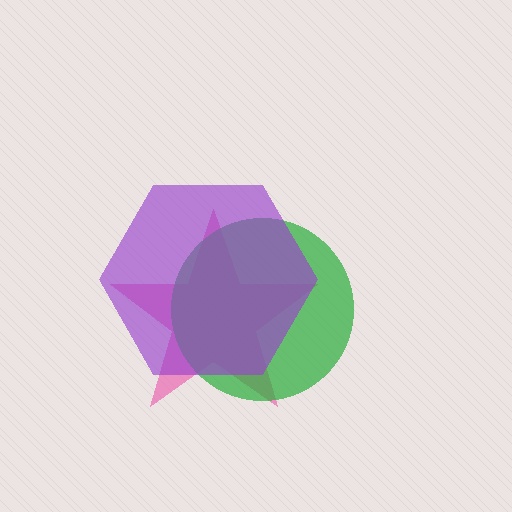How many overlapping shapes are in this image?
There are 3 overlapping shapes in the image.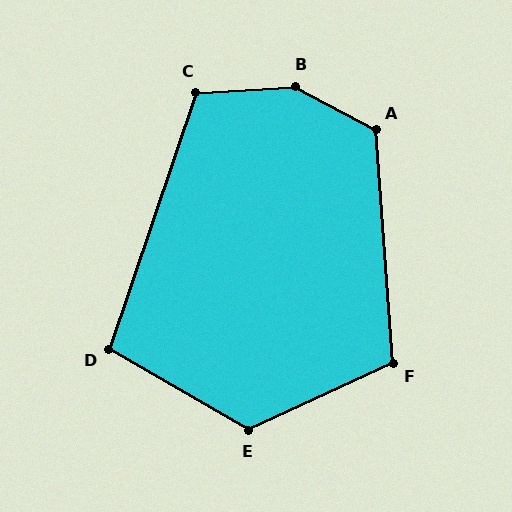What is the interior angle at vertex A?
Approximately 123 degrees (obtuse).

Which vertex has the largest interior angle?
B, at approximately 148 degrees.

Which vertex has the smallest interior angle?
D, at approximately 101 degrees.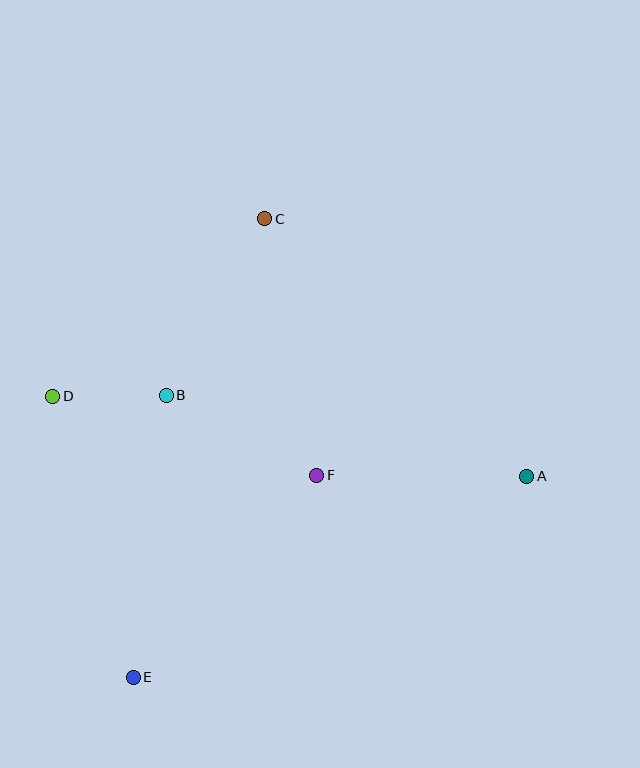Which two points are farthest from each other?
Points A and D are farthest from each other.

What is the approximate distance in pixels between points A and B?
The distance between A and B is approximately 370 pixels.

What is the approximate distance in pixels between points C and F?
The distance between C and F is approximately 262 pixels.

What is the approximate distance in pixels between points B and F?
The distance between B and F is approximately 171 pixels.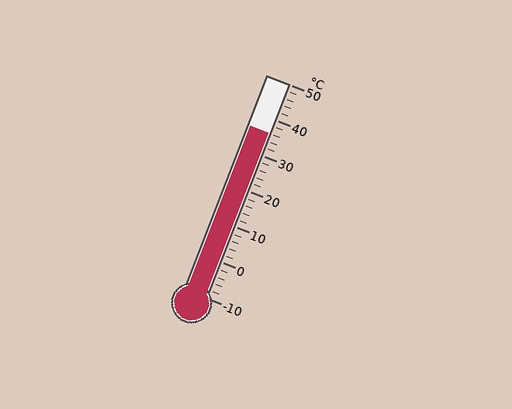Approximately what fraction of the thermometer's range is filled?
The thermometer is filled to approximately 75% of its range.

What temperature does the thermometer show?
The thermometer shows approximately 36°C.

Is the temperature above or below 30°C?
The temperature is above 30°C.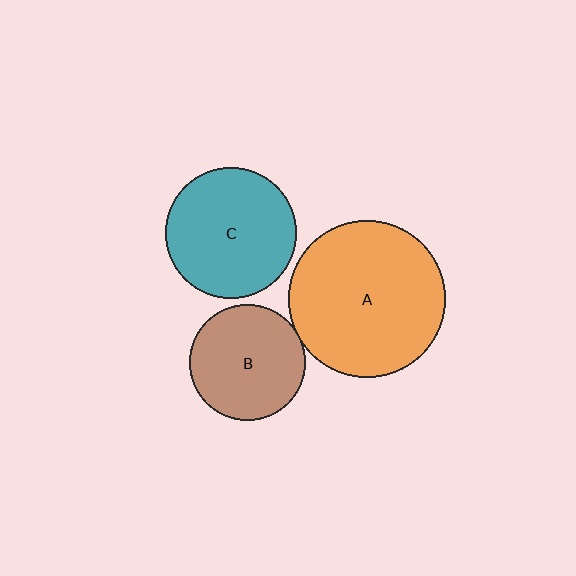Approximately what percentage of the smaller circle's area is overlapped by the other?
Approximately 5%.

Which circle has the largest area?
Circle A (orange).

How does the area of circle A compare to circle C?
Approximately 1.4 times.